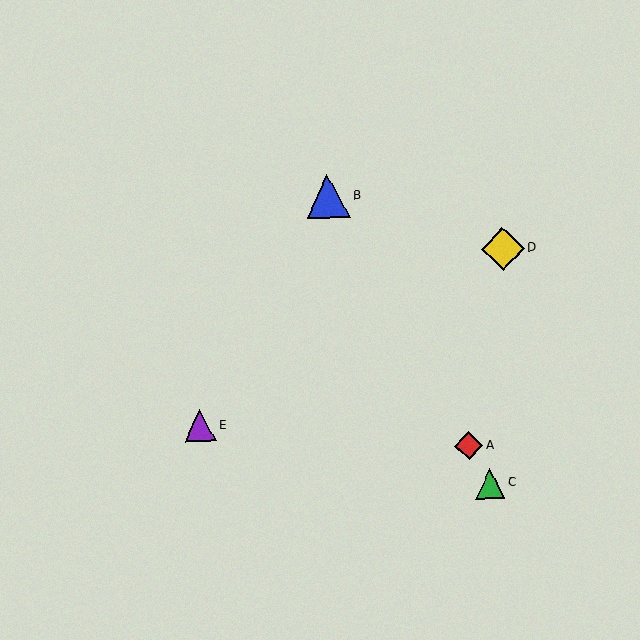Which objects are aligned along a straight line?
Objects A, B, C are aligned along a straight line.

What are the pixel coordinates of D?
Object D is at (503, 249).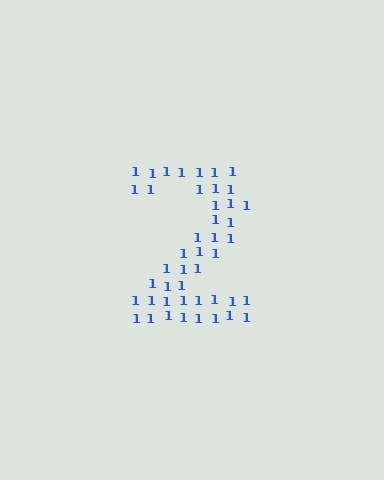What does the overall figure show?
The overall figure shows the digit 2.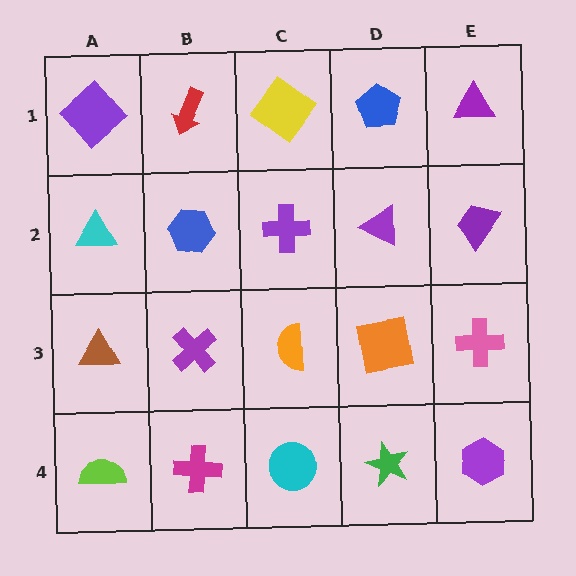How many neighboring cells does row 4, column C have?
3.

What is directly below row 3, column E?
A purple hexagon.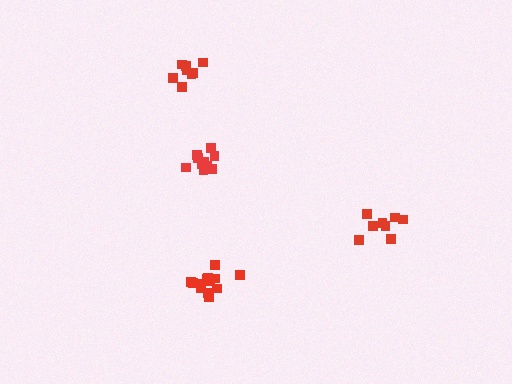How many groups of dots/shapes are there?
There are 4 groups.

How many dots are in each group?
Group 1: 14 dots, Group 2: 8 dots, Group 3: 12 dots, Group 4: 8 dots (42 total).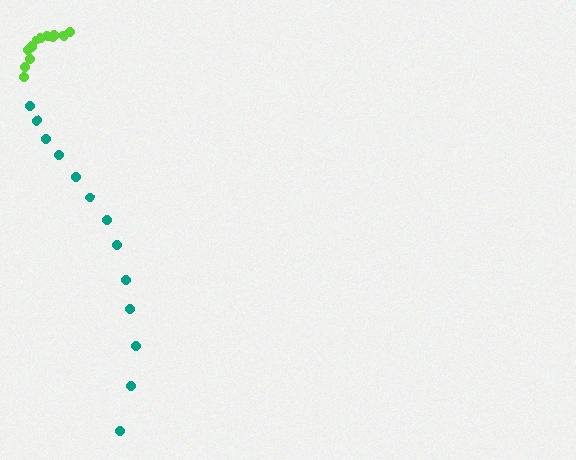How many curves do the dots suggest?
There are 2 distinct paths.